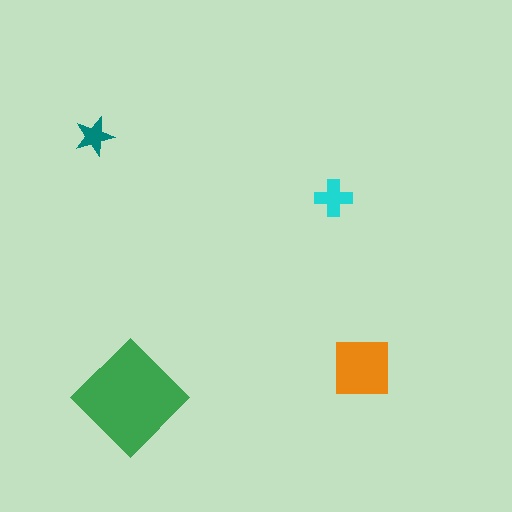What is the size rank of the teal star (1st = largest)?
4th.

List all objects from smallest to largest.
The teal star, the cyan cross, the orange square, the green diamond.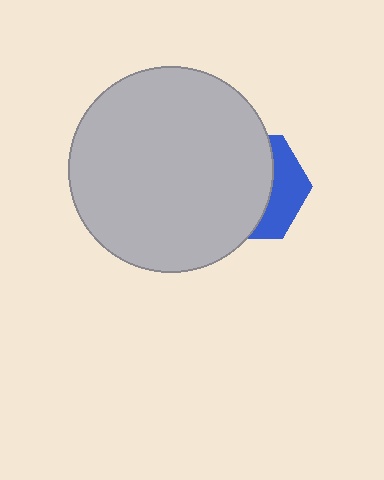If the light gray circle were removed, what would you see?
You would see the complete blue hexagon.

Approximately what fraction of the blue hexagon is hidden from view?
Roughly 67% of the blue hexagon is hidden behind the light gray circle.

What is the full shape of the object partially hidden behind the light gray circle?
The partially hidden object is a blue hexagon.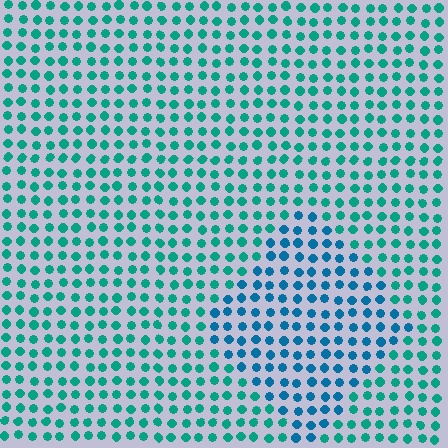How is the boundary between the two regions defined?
The boundary is defined purely by a slight shift in hue (about 31 degrees). Spacing, size, and orientation are identical on both sides.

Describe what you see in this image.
The image is filled with small teal elements in a uniform arrangement. A diamond-shaped region is visible where the elements are tinted to a slightly different hue, forming a subtle color boundary.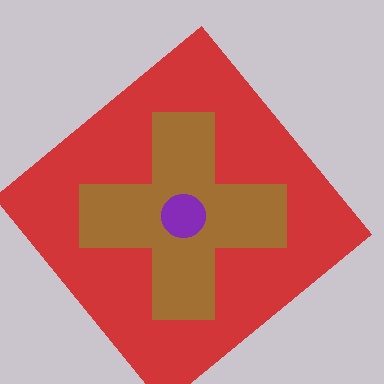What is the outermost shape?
The red diamond.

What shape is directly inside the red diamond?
The brown cross.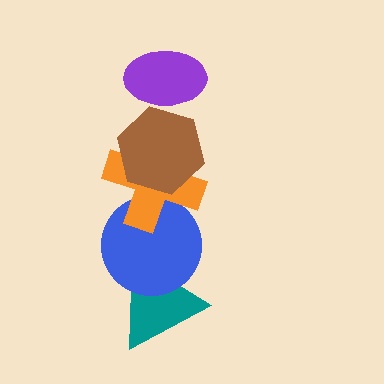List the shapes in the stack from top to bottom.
From top to bottom: the purple ellipse, the brown hexagon, the orange cross, the blue circle, the teal triangle.